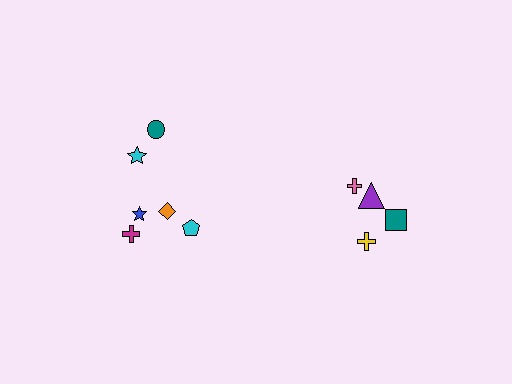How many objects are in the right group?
There are 4 objects.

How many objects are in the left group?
There are 6 objects.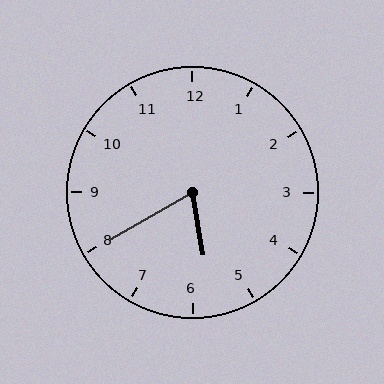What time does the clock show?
5:40.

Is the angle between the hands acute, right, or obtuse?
It is acute.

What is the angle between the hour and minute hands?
Approximately 70 degrees.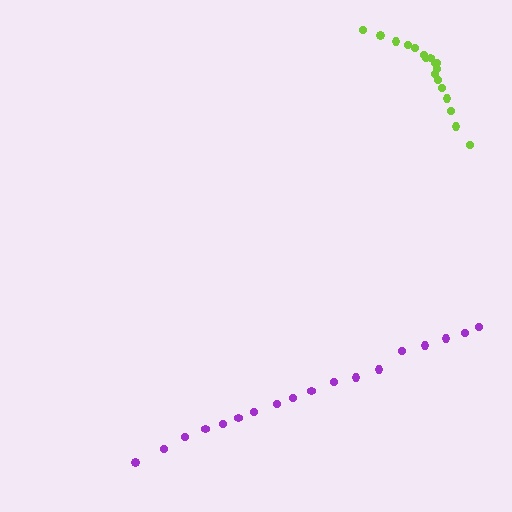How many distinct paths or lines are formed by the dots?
There are 2 distinct paths.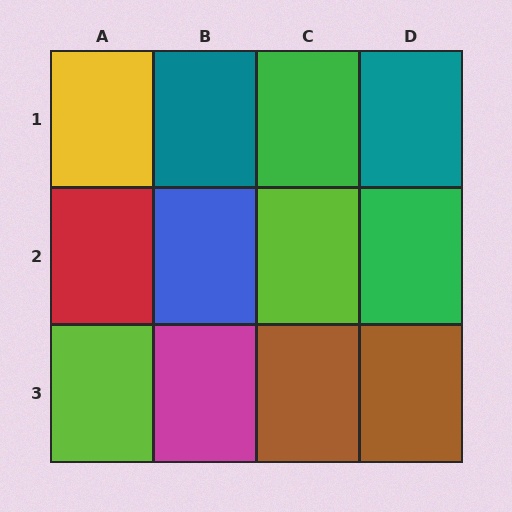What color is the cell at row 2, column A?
Red.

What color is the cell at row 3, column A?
Lime.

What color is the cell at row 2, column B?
Blue.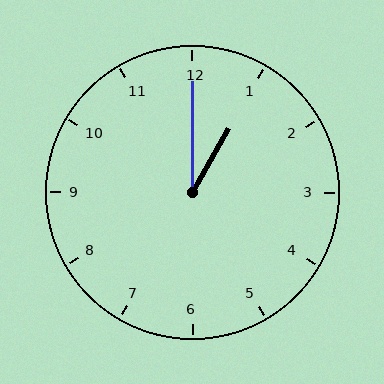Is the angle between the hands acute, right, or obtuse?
It is acute.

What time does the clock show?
1:00.